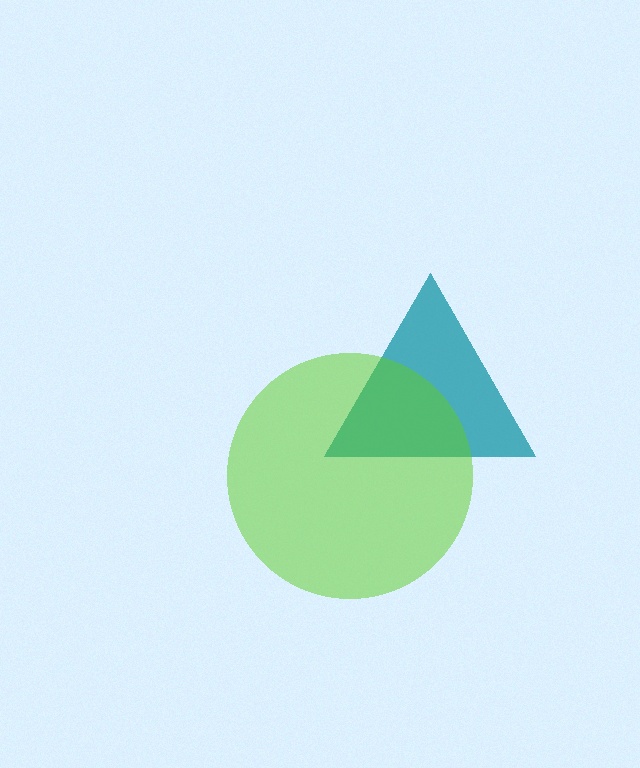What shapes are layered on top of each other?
The layered shapes are: a teal triangle, a lime circle.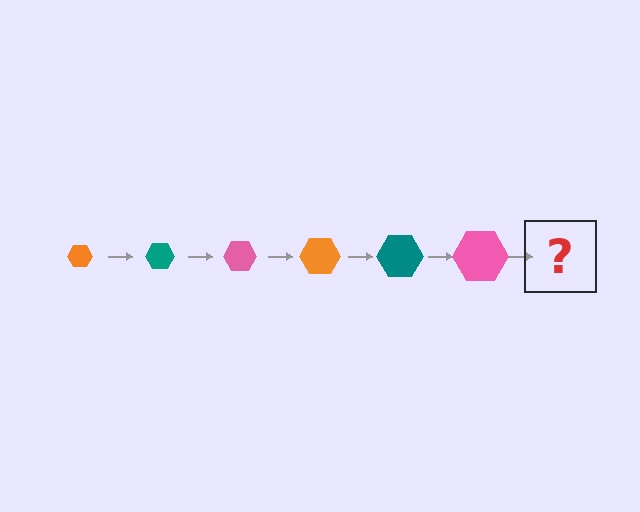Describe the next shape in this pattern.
It should be an orange hexagon, larger than the previous one.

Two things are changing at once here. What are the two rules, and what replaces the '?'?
The two rules are that the hexagon grows larger each step and the color cycles through orange, teal, and pink. The '?' should be an orange hexagon, larger than the previous one.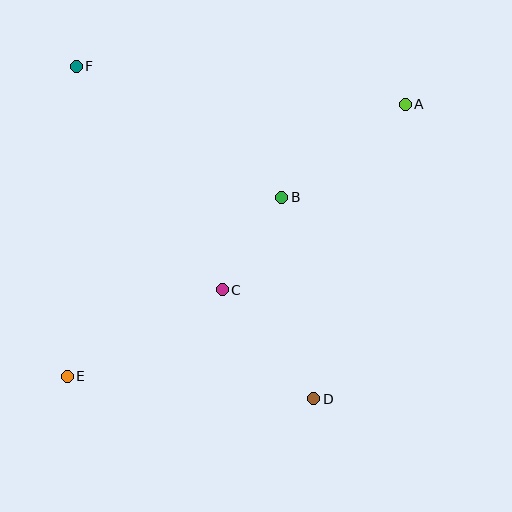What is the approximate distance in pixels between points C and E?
The distance between C and E is approximately 177 pixels.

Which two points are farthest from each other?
Points A and E are farthest from each other.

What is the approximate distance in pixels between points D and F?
The distance between D and F is approximately 409 pixels.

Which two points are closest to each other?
Points B and C are closest to each other.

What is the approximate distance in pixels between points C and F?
The distance between C and F is approximately 267 pixels.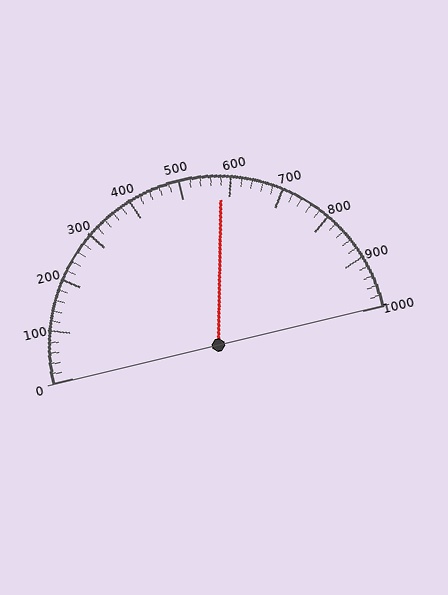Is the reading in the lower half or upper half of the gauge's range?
The reading is in the upper half of the range (0 to 1000).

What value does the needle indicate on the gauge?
The needle indicates approximately 580.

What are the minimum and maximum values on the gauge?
The gauge ranges from 0 to 1000.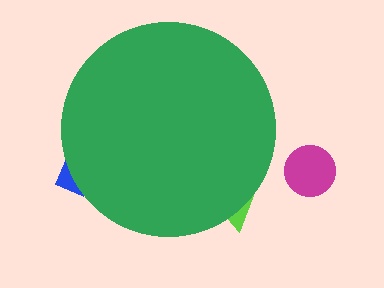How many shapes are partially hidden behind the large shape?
2 shapes are partially hidden.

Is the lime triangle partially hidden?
Yes, the lime triangle is partially hidden behind the green circle.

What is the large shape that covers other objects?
A green circle.